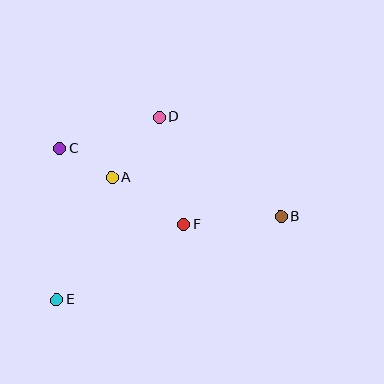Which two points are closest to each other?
Points A and C are closest to each other.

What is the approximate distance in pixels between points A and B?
The distance between A and B is approximately 173 pixels.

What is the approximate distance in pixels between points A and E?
The distance between A and E is approximately 134 pixels.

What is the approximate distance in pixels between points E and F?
The distance between E and F is approximately 147 pixels.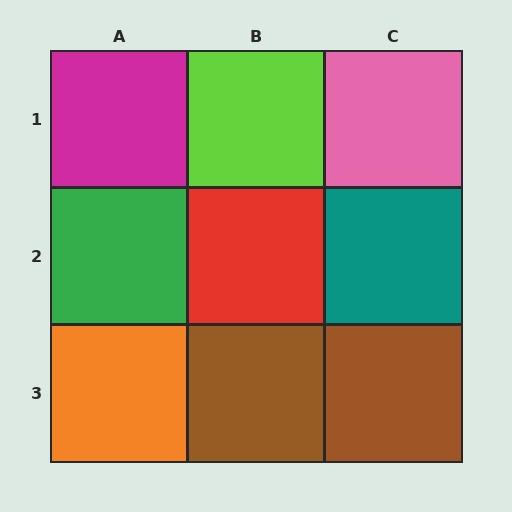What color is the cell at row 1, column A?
Magenta.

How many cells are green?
1 cell is green.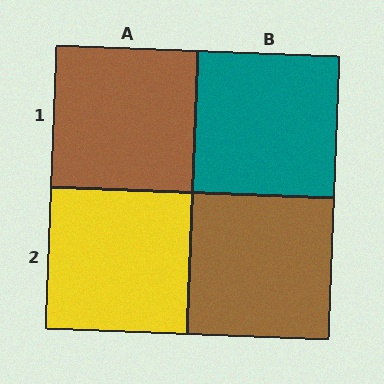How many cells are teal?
1 cell is teal.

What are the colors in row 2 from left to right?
Yellow, brown.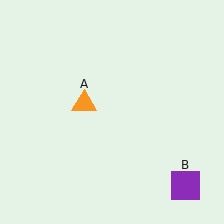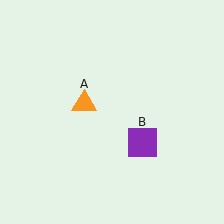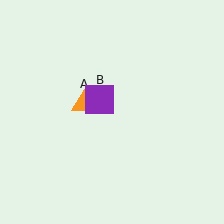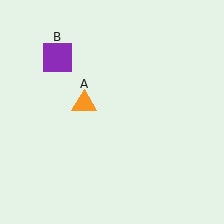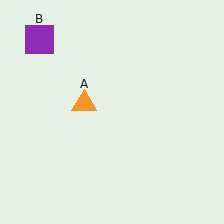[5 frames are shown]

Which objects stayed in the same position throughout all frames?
Orange triangle (object A) remained stationary.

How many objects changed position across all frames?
1 object changed position: purple square (object B).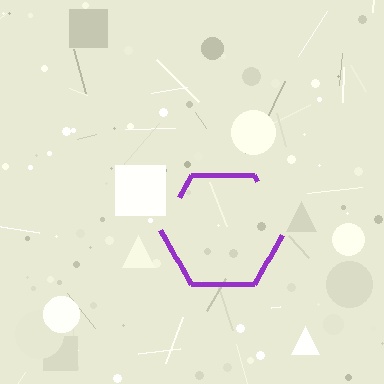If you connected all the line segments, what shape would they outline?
They would outline a hexagon.